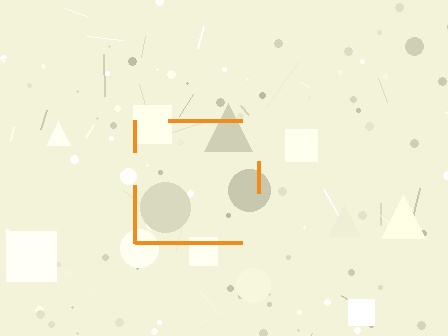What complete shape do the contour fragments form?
The contour fragments form a square.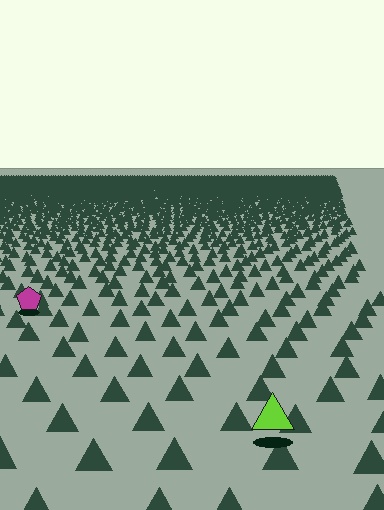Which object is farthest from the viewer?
The magenta pentagon is farthest from the viewer. It appears smaller and the ground texture around it is denser.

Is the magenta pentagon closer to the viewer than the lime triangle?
No. The lime triangle is closer — you can tell from the texture gradient: the ground texture is coarser near it.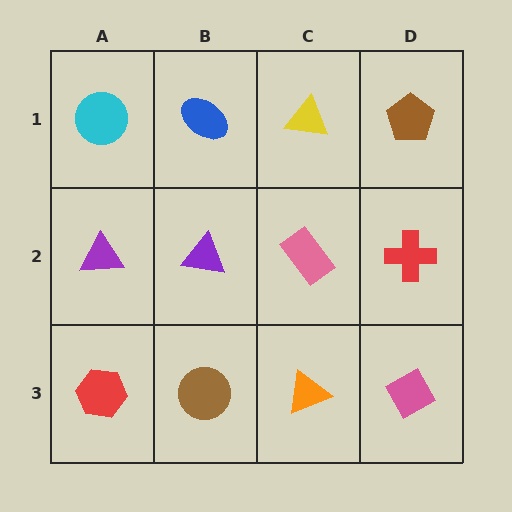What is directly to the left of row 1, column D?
A yellow triangle.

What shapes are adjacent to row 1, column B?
A purple triangle (row 2, column B), a cyan circle (row 1, column A), a yellow triangle (row 1, column C).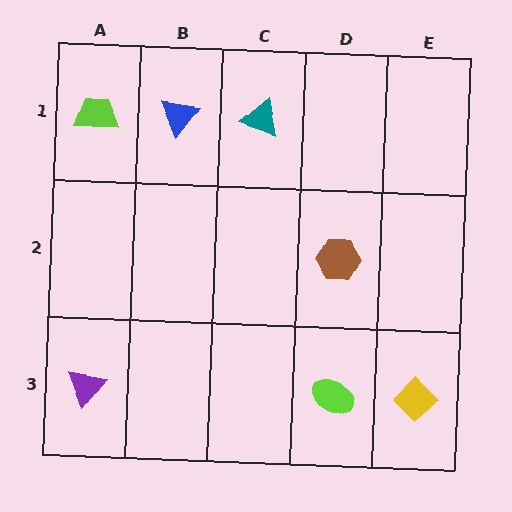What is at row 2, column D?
A brown hexagon.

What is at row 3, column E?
A yellow diamond.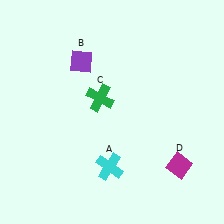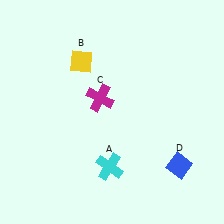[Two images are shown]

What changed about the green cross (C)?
In Image 1, C is green. In Image 2, it changed to magenta.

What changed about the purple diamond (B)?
In Image 1, B is purple. In Image 2, it changed to yellow.